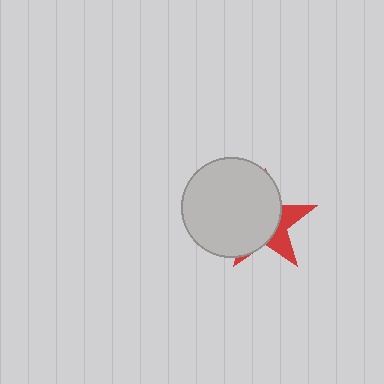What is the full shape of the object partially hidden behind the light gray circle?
The partially hidden object is a red star.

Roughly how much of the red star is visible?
A small part of it is visible (roughly 32%).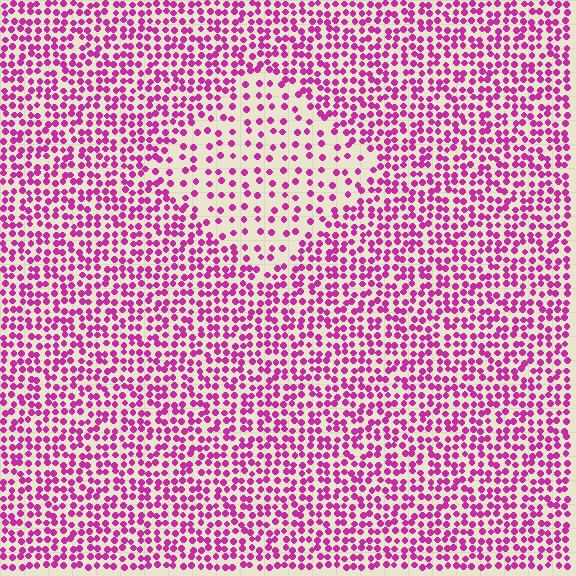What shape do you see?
I see a diamond.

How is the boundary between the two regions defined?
The boundary is defined by a change in element density (approximately 2.2x ratio). All elements are the same color, size, and shape.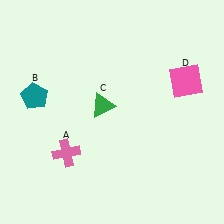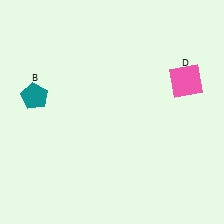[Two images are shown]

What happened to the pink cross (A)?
The pink cross (A) was removed in Image 2. It was in the bottom-left area of Image 1.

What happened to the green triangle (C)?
The green triangle (C) was removed in Image 2. It was in the top-left area of Image 1.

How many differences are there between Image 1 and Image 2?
There are 2 differences between the two images.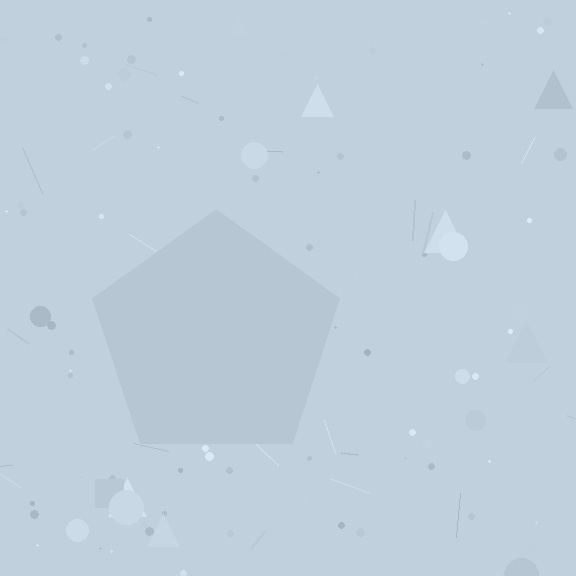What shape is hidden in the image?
A pentagon is hidden in the image.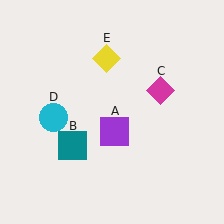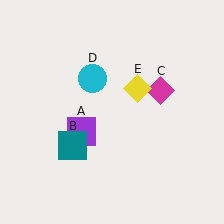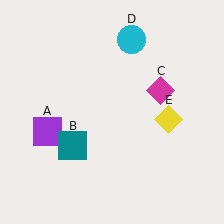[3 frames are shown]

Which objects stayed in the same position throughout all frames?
Teal square (object B) and magenta diamond (object C) remained stationary.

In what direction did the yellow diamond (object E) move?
The yellow diamond (object E) moved down and to the right.